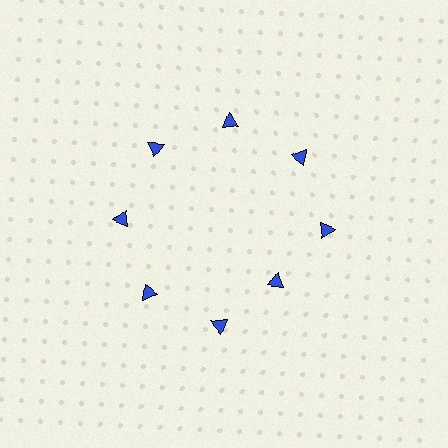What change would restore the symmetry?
The symmetry would be restored by moving it outward, back onto the ring so that all 8 triangles sit at equal angles and equal distance from the center.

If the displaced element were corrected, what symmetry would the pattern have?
It would have 8-fold rotational symmetry — the pattern would map onto itself every 45 degrees.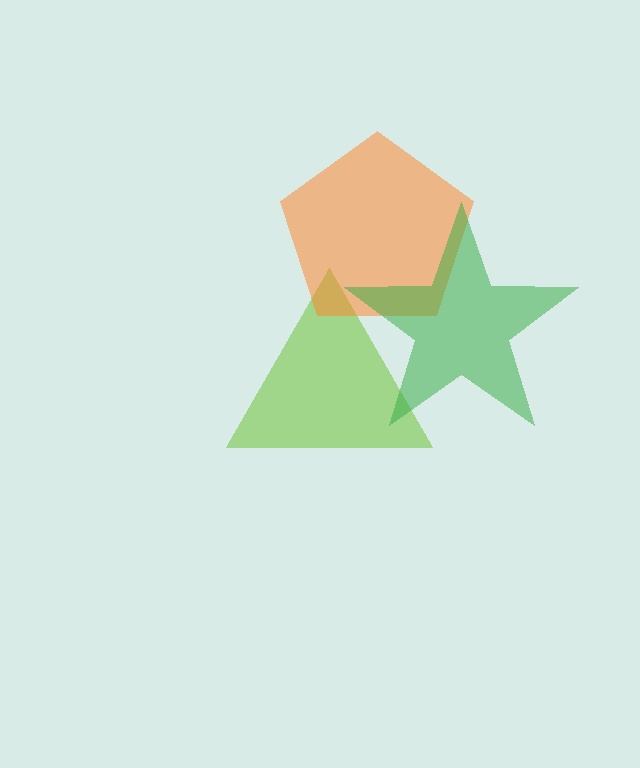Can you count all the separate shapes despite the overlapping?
Yes, there are 3 separate shapes.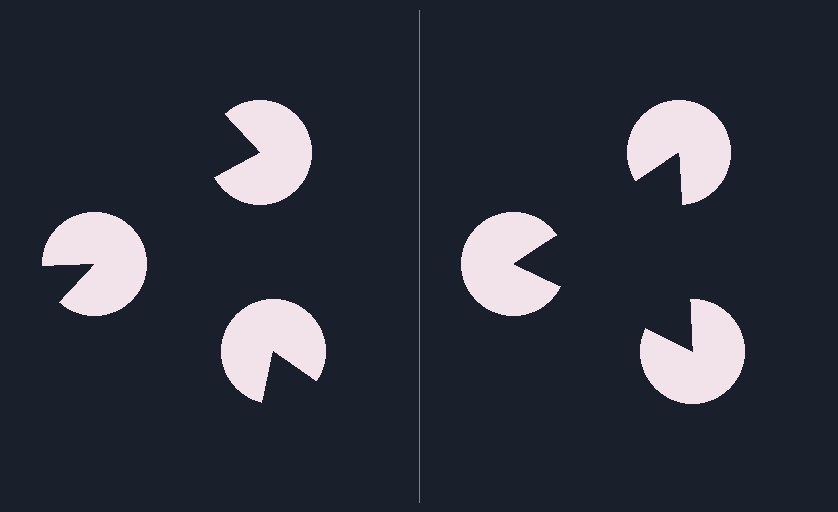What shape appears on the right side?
An illusory triangle.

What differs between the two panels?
The pac-man discs are positioned identically on both sides; only the wedge orientations differ. On the right they align to a triangle; on the left they are misaligned.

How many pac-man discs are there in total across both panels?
6 — 3 on each side.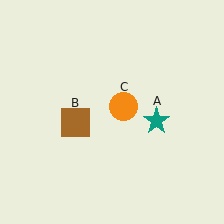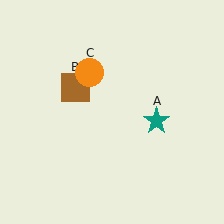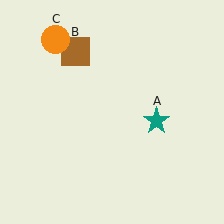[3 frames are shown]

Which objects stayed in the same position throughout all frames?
Teal star (object A) remained stationary.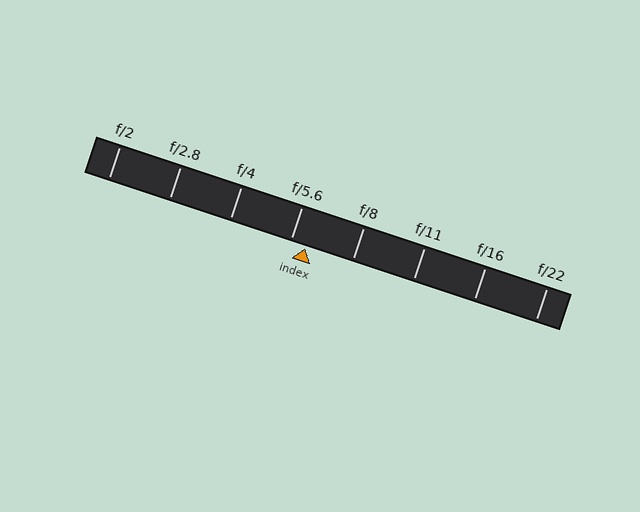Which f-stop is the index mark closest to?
The index mark is closest to f/5.6.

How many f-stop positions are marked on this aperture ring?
There are 8 f-stop positions marked.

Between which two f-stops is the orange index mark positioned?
The index mark is between f/5.6 and f/8.